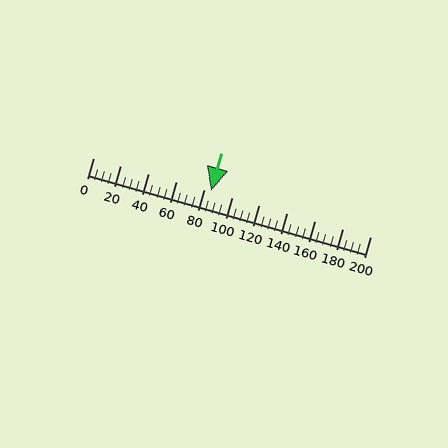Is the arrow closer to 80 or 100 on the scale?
The arrow is closer to 80.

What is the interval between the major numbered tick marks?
The major tick marks are spaced 20 units apart.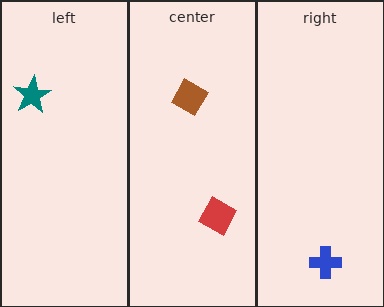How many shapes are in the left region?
1.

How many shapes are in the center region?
2.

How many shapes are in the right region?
1.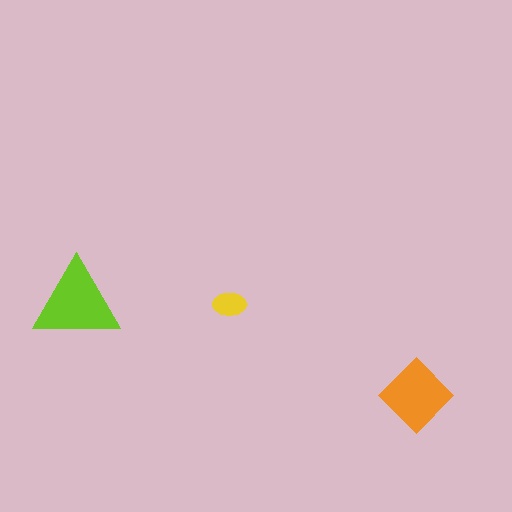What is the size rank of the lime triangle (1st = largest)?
1st.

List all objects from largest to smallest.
The lime triangle, the orange diamond, the yellow ellipse.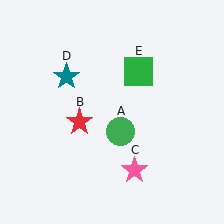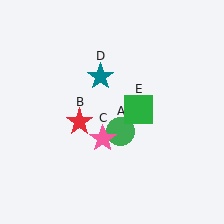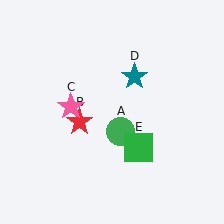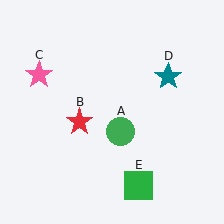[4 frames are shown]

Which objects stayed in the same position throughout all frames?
Green circle (object A) and red star (object B) remained stationary.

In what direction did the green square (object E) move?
The green square (object E) moved down.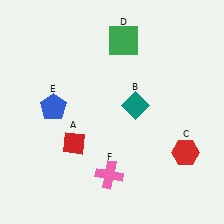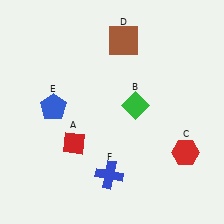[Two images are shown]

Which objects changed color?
B changed from teal to green. D changed from green to brown. F changed from pink to blue.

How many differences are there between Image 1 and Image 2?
There are 3 differences between the two images.